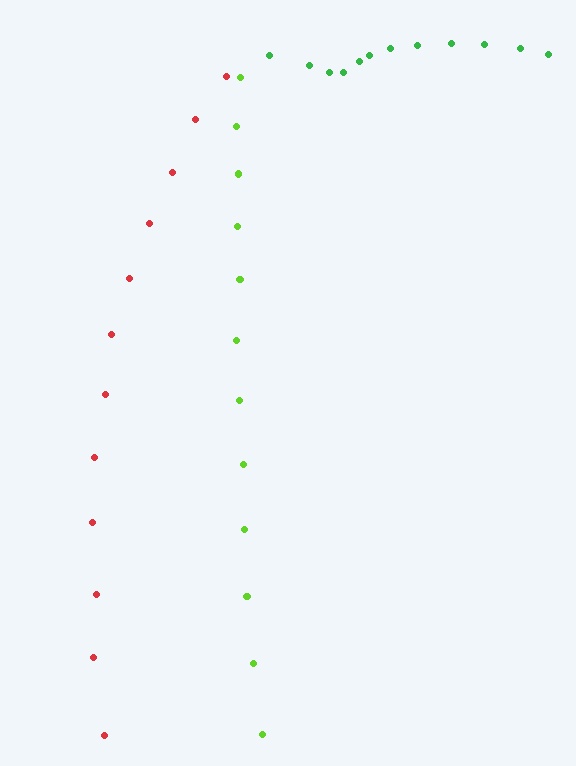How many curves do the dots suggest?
There are 3 distinct paths.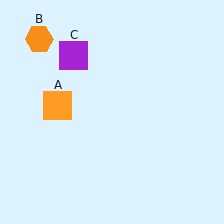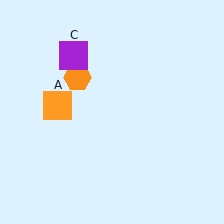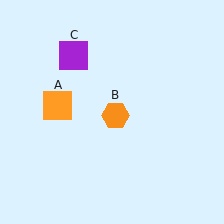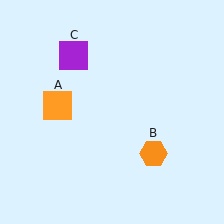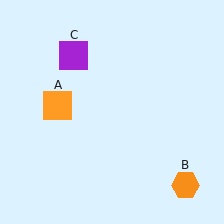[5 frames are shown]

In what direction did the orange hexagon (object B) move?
The orange hexagon (object B) moved down and to the right.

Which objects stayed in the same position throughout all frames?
Orange square (object A) and purple square (object C) remained stationary.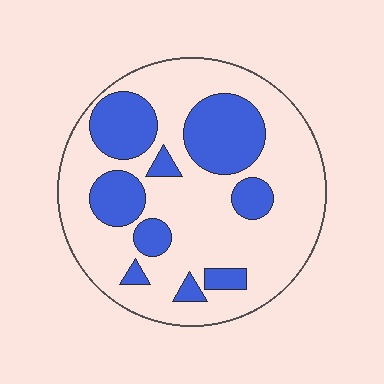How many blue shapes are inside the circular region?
9.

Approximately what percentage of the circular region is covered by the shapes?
Approximately 30%.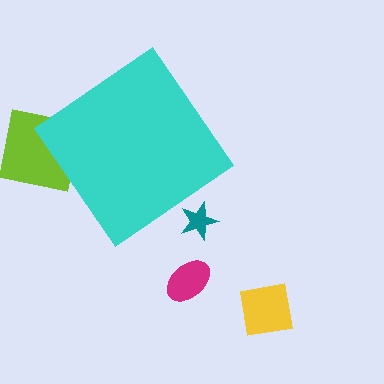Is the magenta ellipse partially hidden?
No, the magenta ellipse is fully visible.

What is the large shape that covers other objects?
A cyan diamond.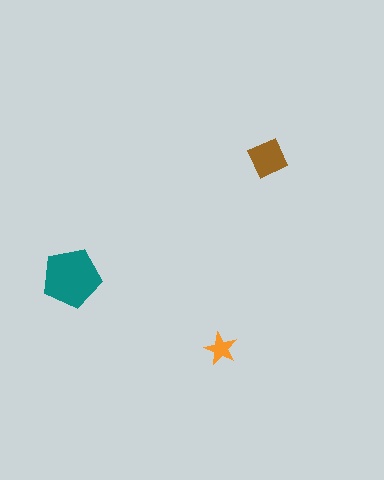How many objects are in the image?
There are 3 objects in the image.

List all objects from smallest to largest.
The orange star, the brown square, the teal pentagon.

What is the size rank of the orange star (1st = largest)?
3rd.